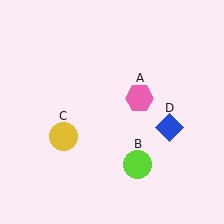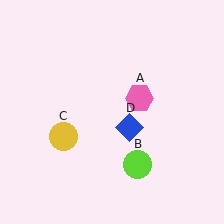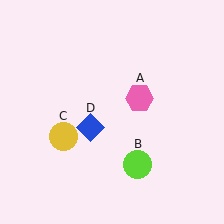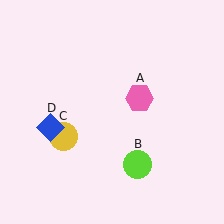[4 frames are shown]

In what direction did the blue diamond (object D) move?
The blue diamond (object D) moved left.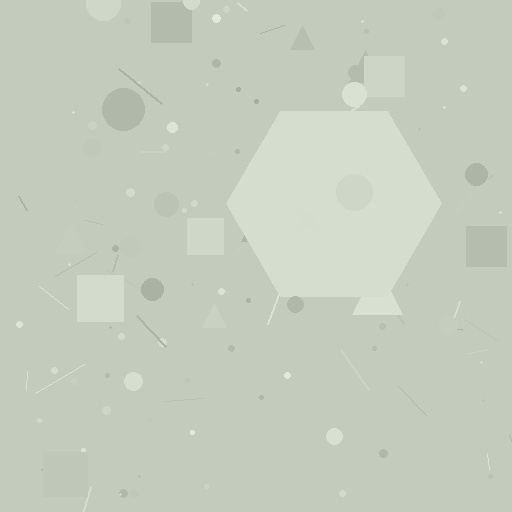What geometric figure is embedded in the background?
A hexagon is embedded in the background.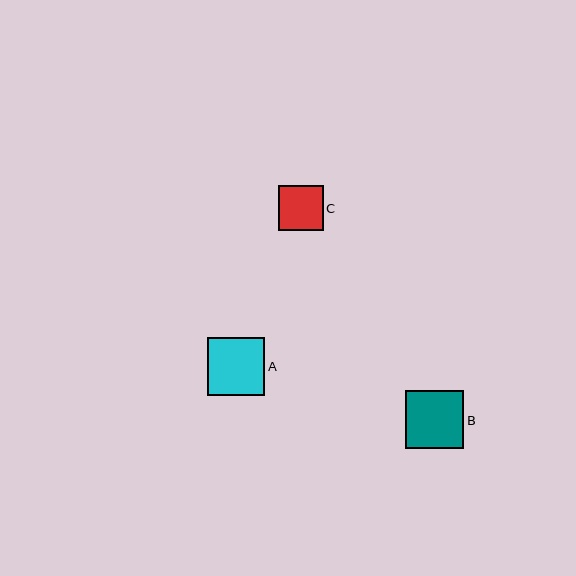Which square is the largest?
Square B is the largest with a size of approximately 58 pixels.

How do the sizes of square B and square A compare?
Square B and square A are approximately the same size.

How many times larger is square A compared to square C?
Square A is approximately 1.3 times the size of square C.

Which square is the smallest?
Square C is the smallest with a size of approximately 45 pixels.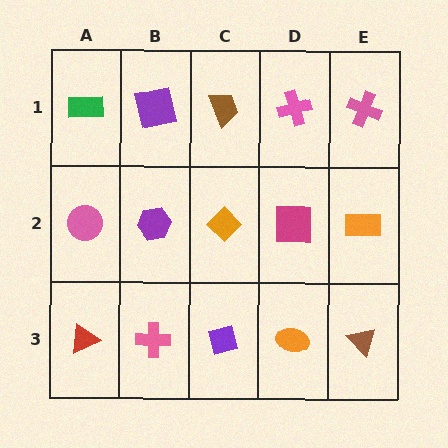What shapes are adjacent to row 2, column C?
A brown trapezoid (row 1, column C), a purple square (row 3, column C), a purple hexagon (row 2, column B), a magenta square (row 2, column D).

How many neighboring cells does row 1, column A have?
2.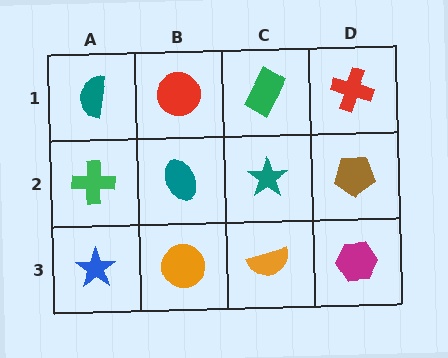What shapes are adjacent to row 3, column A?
A green cross (row 2, column A), an orange circle (row 3, column B).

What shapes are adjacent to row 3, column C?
A teal star (row 2, column C), an orange circle (row 3, column B), a magenta hexagon (row 3, column D).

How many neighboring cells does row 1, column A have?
2.